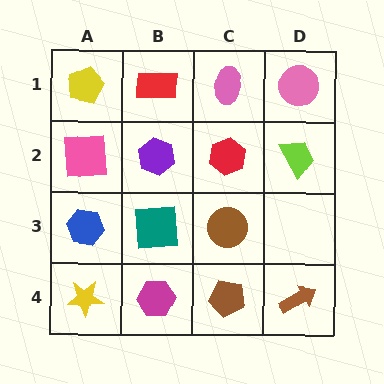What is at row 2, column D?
A lime trapezoid.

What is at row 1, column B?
A red rectangle.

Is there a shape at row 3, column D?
No, that cell is empty.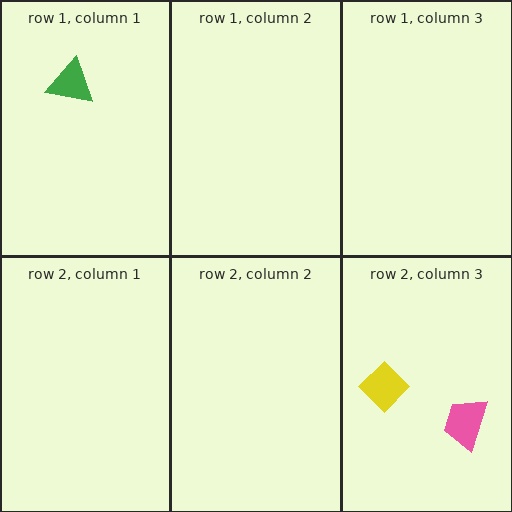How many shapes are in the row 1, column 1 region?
1.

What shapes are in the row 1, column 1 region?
The green triangle.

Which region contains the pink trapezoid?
The row 2, column 3 region.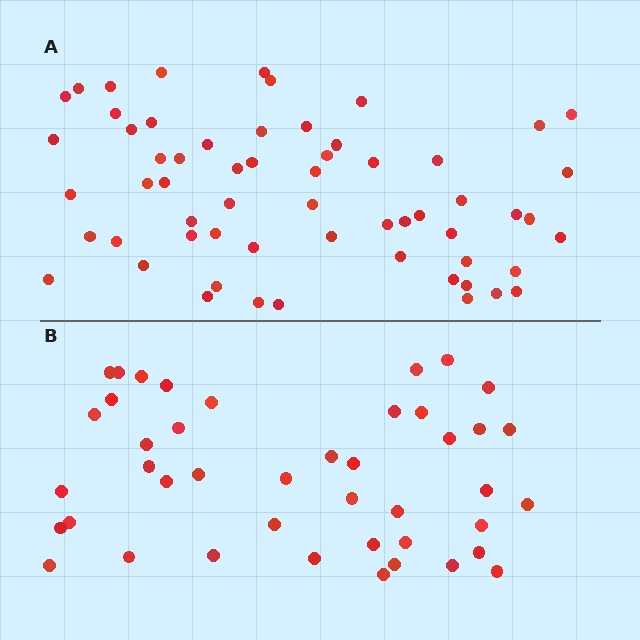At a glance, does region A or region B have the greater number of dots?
Region A (the top region) has more dots.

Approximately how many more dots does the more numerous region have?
Region A has approximately 15 more dots than region B.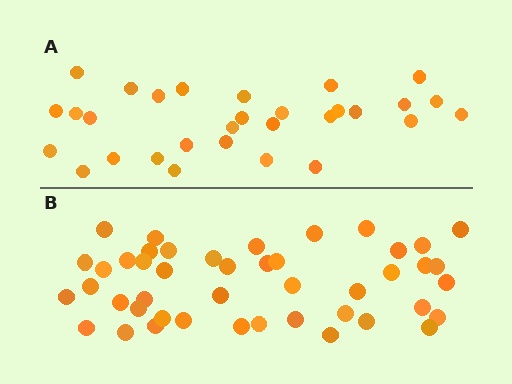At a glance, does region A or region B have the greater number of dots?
Region B (the bottom region) has more dots.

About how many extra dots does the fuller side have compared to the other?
Region B has approximately 15 more dots than region A.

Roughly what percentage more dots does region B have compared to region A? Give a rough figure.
About 50% more.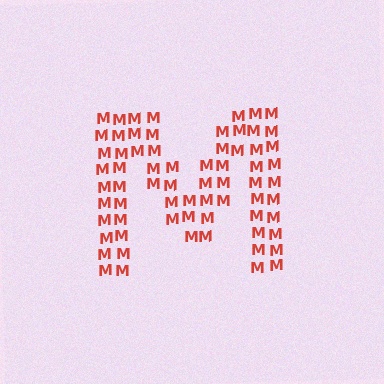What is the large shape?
The large shape is the letter M.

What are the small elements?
The small elements are letter M's.